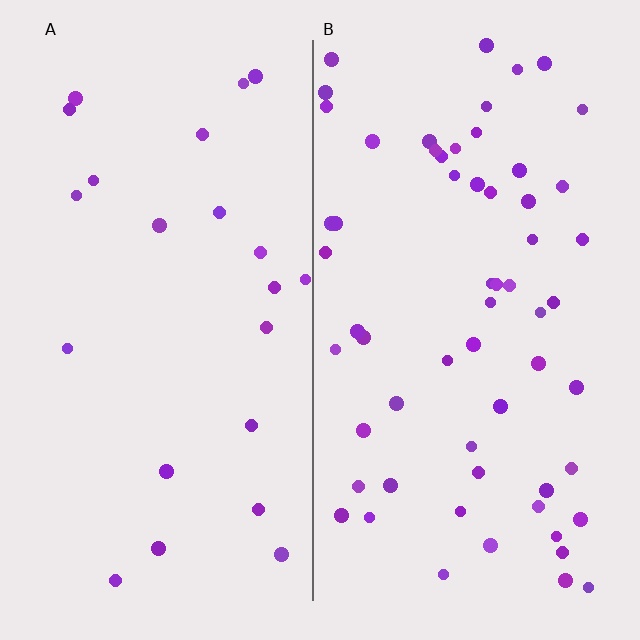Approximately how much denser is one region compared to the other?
Approximately 2.7× — region B over region A.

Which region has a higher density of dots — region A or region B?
B (the right).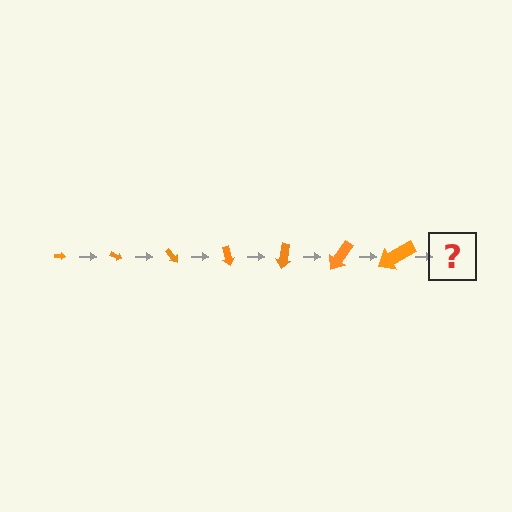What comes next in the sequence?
The next element should be an arrow, larger than the previous one and rotated 175 degrees from the start.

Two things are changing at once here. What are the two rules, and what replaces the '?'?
The two rules are that the arrow grows larger each step and it rotates 25 degrees each step. The '?' should be an arrow, larger than the previous one and rotated 175 degrees from the start.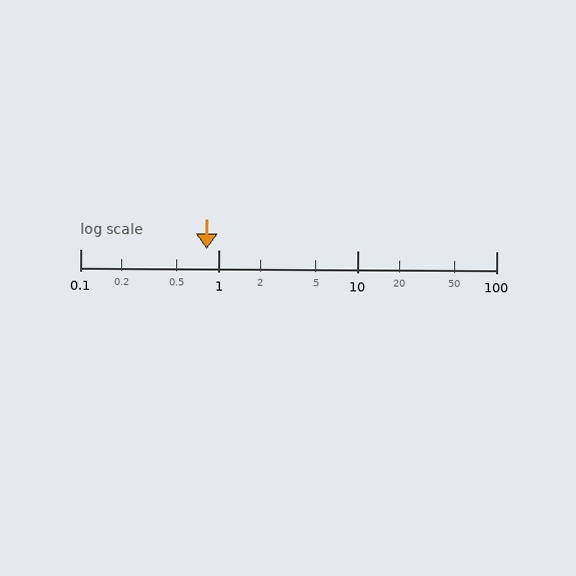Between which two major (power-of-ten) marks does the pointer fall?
The pointer is between 0.1 and 1.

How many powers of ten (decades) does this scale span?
The scale spans 3 decades, from 0.1 to 100.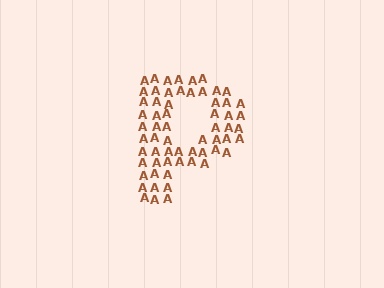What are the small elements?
The small elements are letter A's.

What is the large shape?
The large shape is the letter P.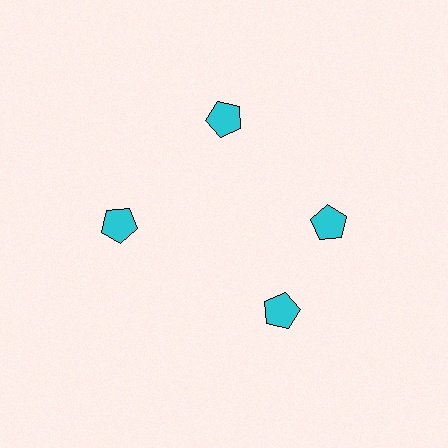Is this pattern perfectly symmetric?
No. The 4 cyan pentagons are arranged in a ring, but one element near the 6 o'clock position is rotated out of alignment along the ring, breaking the 4-fold rotational symmetry.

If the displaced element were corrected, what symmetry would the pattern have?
It would have 4-fold rotational symmetry — the pattern would map onto itself every 90 degrees.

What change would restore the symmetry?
The symmetry would be restored by rotating it back into even spacing with its neighbors so that all 4 pentagons sit at equal angles and equal distance from the center.